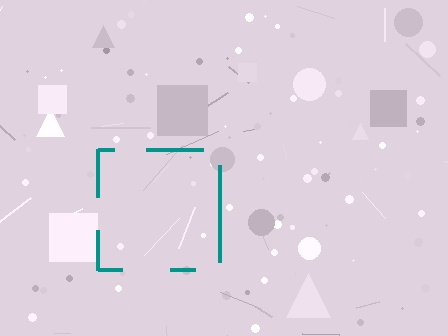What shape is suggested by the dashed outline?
The dashed outline suggests a square.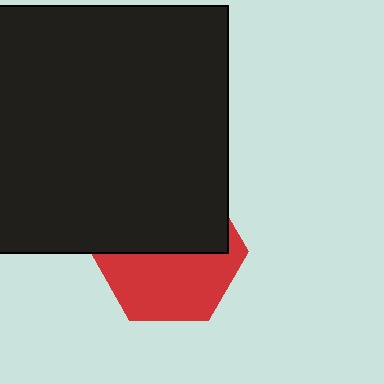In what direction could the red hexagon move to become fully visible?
The red hexagon could move down. That would shift it out from behind the black square entirely.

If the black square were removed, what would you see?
You would see the complete red hexagon.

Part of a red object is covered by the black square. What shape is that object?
It is a hexagon.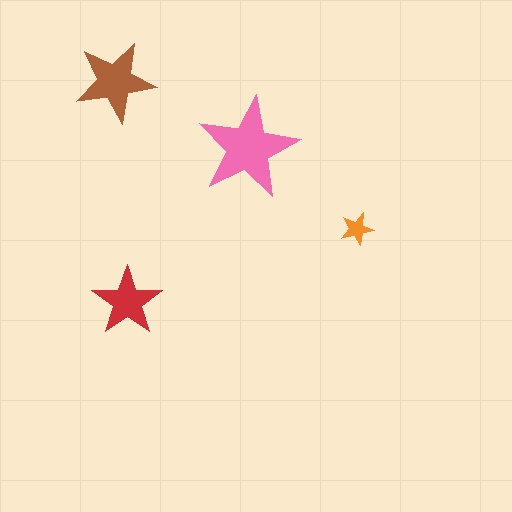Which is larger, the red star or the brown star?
The brown one.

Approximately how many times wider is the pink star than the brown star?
About 1.5 times wider.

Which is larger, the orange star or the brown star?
The brown one.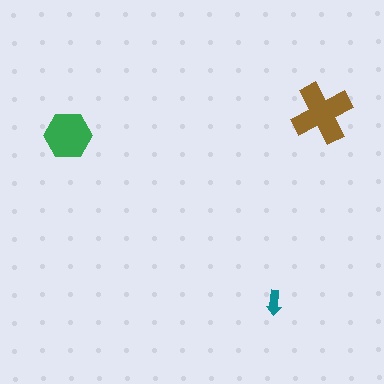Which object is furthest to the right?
The brown cross is rightmost.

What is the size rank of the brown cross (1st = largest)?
1st.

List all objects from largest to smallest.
The brown cross, the green hexagon, the teal arrow.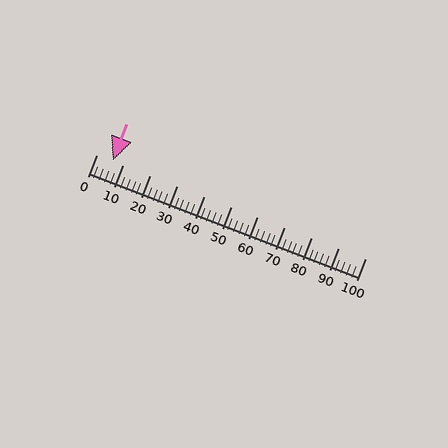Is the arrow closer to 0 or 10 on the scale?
The arrow is closer to 10.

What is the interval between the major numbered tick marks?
The major tick marks are spaced 10 units apart.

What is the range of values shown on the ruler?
The ruler shows values from 0 to 100.